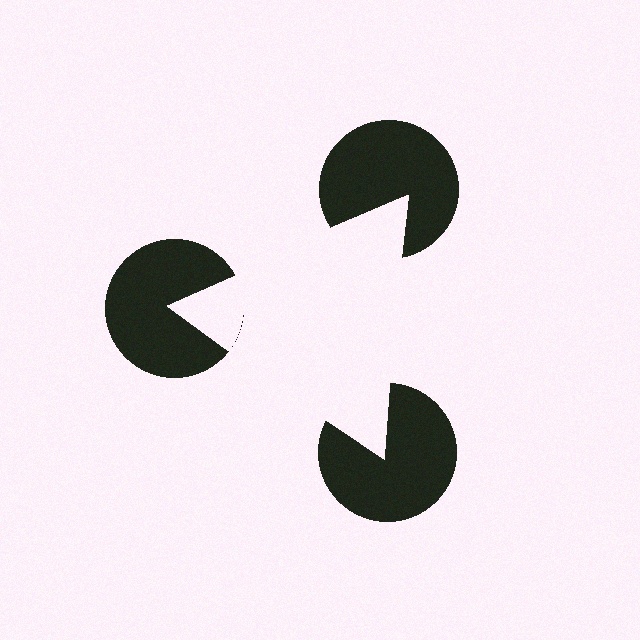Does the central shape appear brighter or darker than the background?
It typically appears slightly brighter than the background, even though no actual brightness change is drawn.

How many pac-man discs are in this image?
There are 3 — one at each vertex of the illusory triangle.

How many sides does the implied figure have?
3 sides.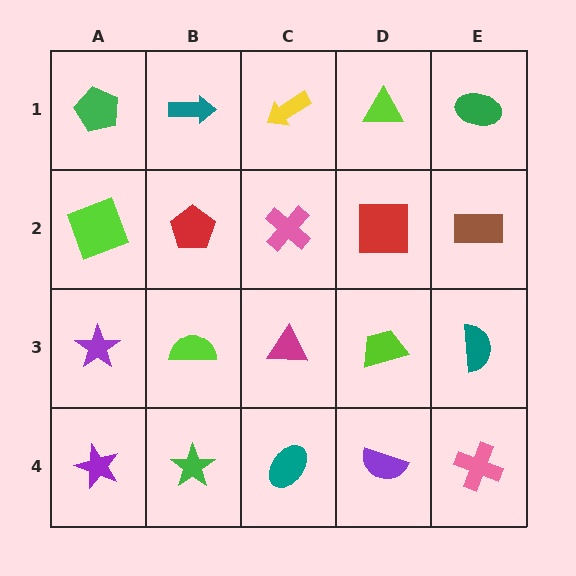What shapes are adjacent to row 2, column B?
A teal arrow (row 1, column B), a lime semicircle (row 3, column B), a lime square (row 2, column A), a pink cross (row 2, column C).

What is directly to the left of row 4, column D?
A teal ellipse.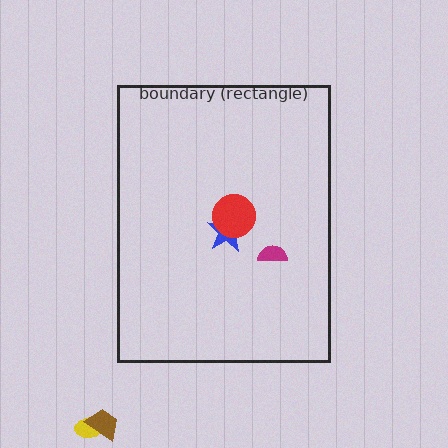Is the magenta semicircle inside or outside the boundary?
Inside.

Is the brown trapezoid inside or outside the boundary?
Outside.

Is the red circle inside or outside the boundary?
Inside.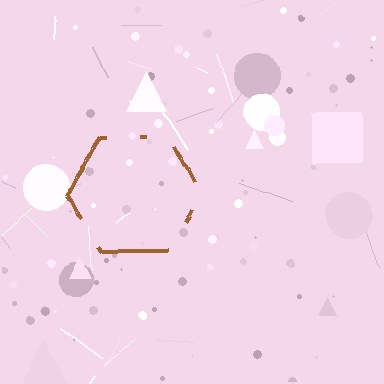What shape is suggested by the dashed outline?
The dashed outline suggests a hexagon.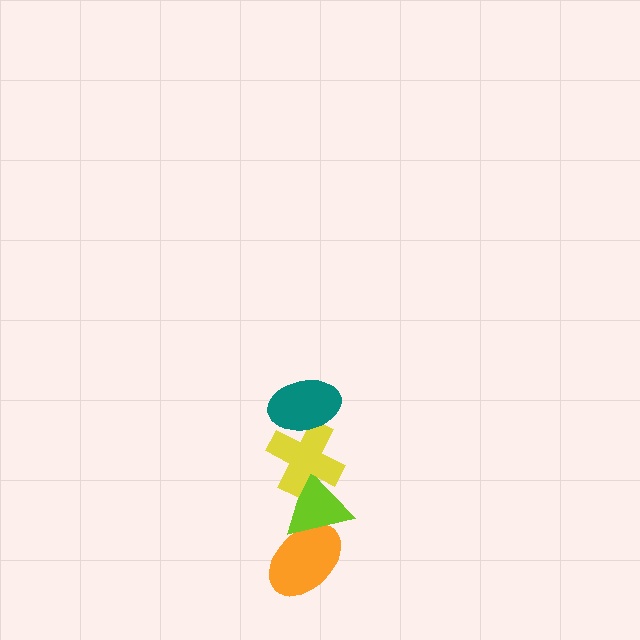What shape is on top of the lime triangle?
The yellow cross is on top of the lime triangle.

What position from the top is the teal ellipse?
The teal ellipse is 1st from the top.